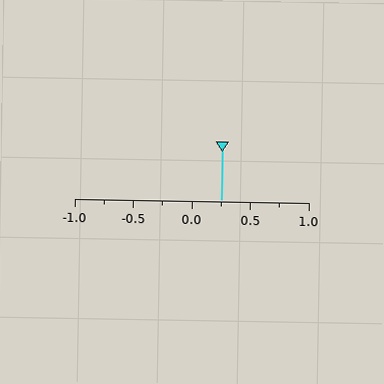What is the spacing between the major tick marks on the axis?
The major ticks are spaced 0.5 apart.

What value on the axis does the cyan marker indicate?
The marker indicates approximately 0.25.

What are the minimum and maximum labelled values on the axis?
The axis runs from -1.0 to 1.0.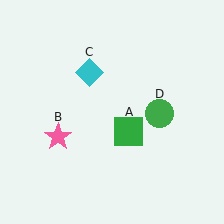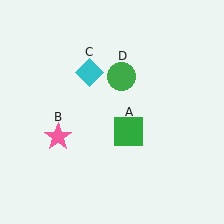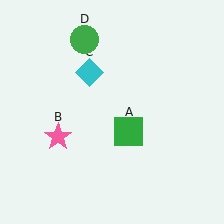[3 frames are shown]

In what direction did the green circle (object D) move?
The green circle (object D) moved up and to the left.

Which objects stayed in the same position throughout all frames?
Green square (object A) and pink star (object B) and cyan diamond (object C) remained stationary.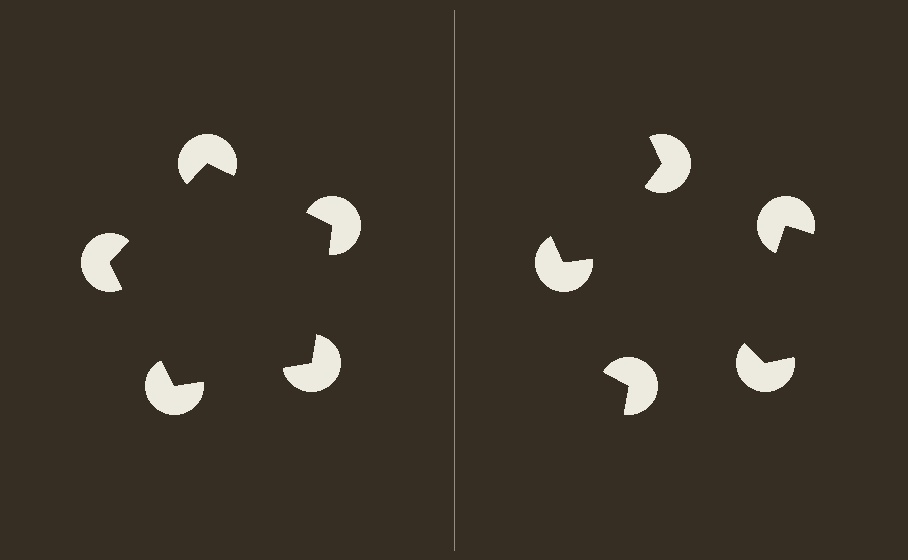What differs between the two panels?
The pac-man discs are positioned identically on both sides; only the wedge orientations differ. On the left they align to a pentagon; on the right they are misaligned.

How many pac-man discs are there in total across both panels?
10 — 5 on each side.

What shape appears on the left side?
An illusory pentagon.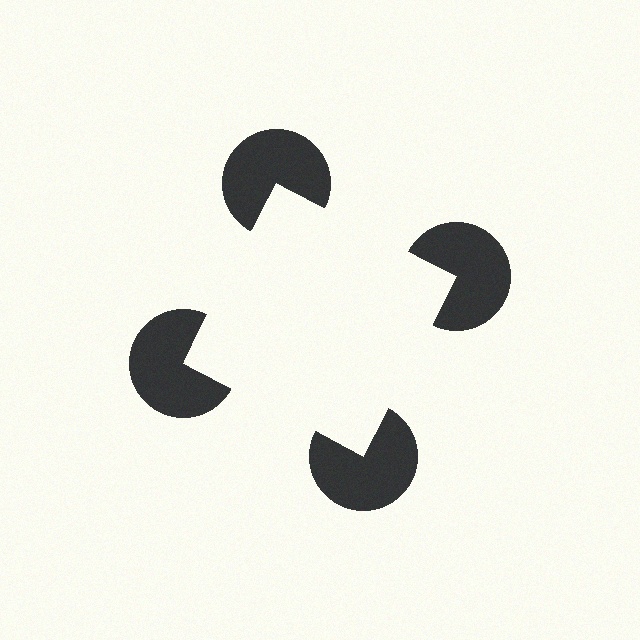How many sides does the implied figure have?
4 sides.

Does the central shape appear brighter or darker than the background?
It typically appears slightly brighter than the background, even though no actual brightness change is drawn.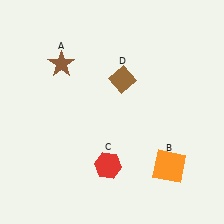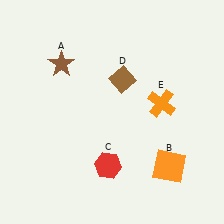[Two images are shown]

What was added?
An orange cross (E) was added in Image 2.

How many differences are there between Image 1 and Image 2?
There is 1 difference between the two images.